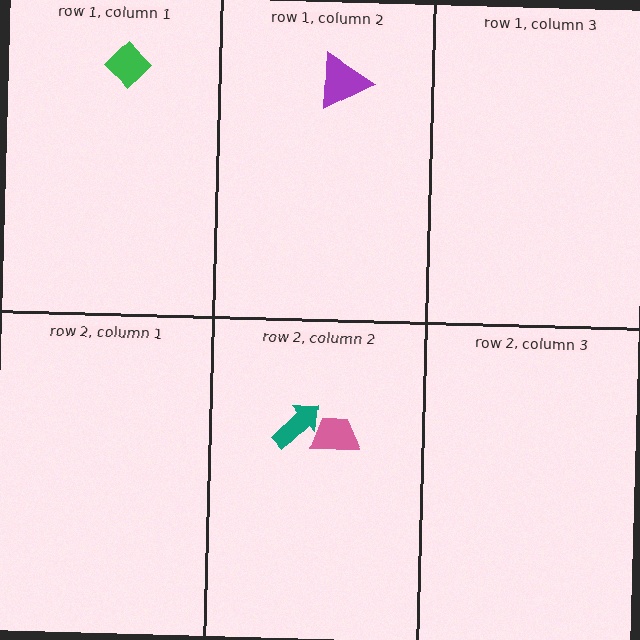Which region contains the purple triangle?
The row 1, column 2 region.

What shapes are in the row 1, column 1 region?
The green diamond.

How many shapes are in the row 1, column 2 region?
1.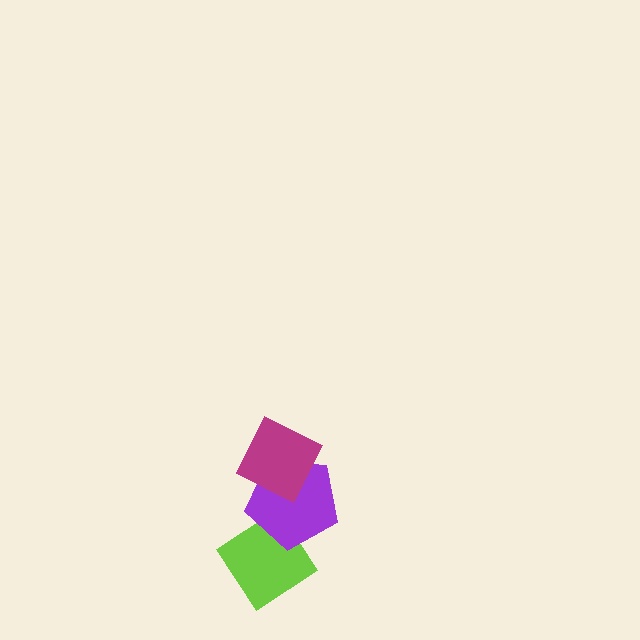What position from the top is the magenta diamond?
The magenta diamond is 1st from the top.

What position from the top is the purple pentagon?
The purple pentagon is 2nd from the top.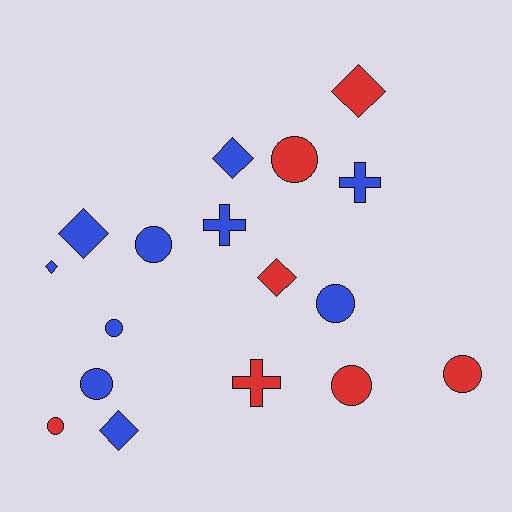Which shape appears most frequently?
Circle, with 8 objects.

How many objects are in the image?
There are 17 objects.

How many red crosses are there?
There is 1 red cross.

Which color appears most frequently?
Blue, with 10 objects.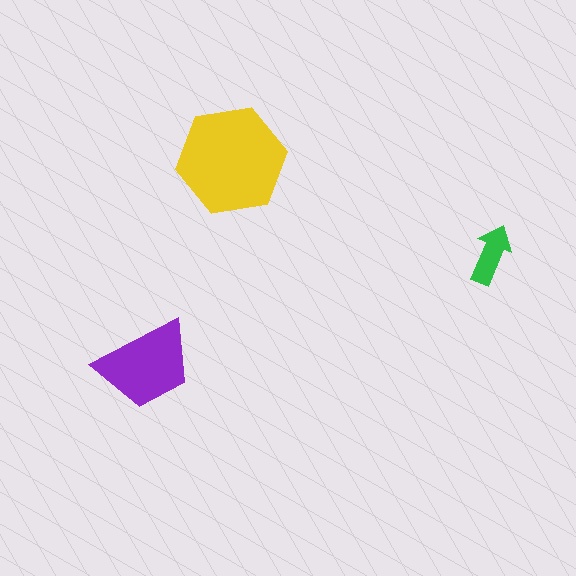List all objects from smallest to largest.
The green arrow, the purple trapezoid, the yellow hexagon.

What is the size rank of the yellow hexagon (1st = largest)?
1st.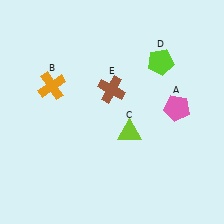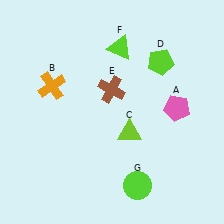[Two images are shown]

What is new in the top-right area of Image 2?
A lime triangle (F) was added in the top-right area of Image 2.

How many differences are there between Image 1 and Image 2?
There are 2 differences between the two images.